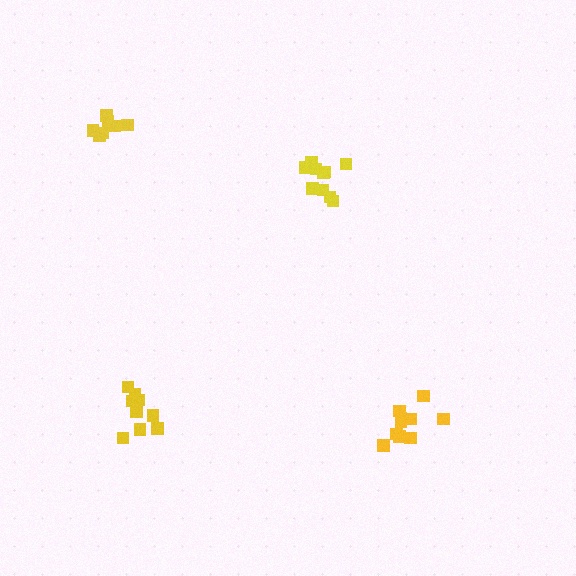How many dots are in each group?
Group 1: 10 dots, Group 2: 10 dots, Group 3: 10 dots, Group 4: 7 dots (37 total).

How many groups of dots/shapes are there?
There are 4 groups.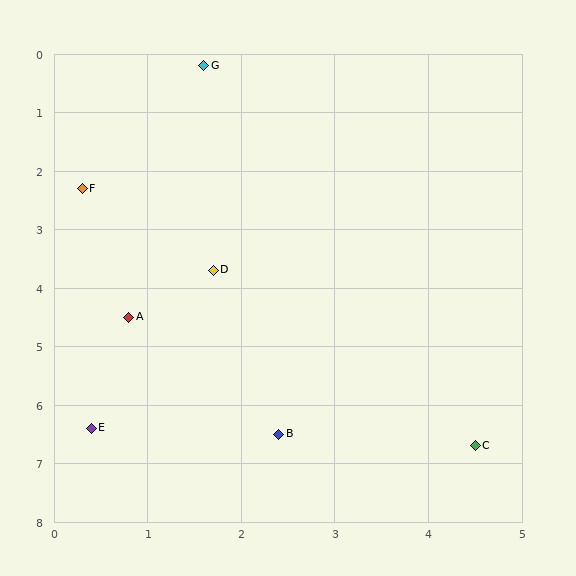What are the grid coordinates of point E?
Point E is at approximately (0.4, 6.4).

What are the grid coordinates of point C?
Point C is at approximately (4.5, 6.7).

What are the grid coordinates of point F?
Point F is at approximately (0.3, 2.3).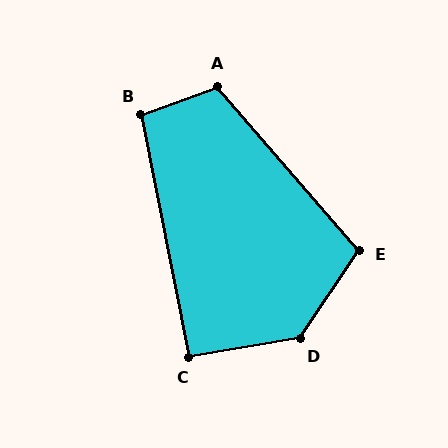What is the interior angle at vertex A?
Approximately 111 degrees (obtuse).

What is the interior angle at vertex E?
Approximately 106 degrees (obtuse).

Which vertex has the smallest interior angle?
C, at approximately 92 degrees.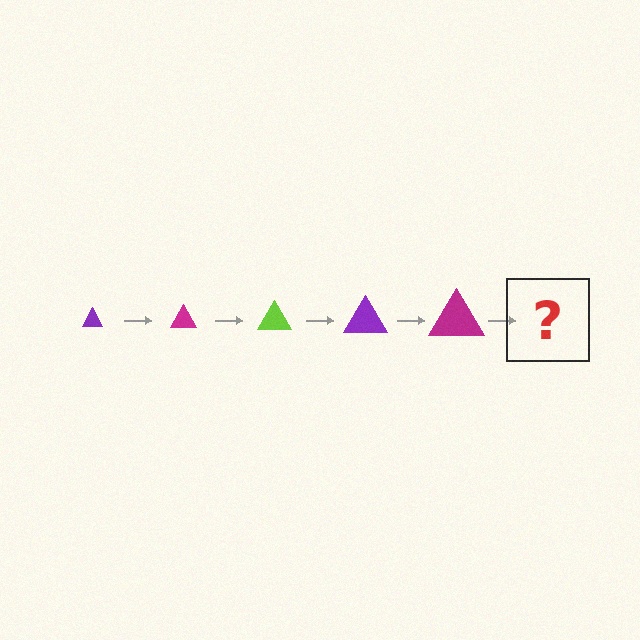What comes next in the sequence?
The next element should be a lime triangle, larger than the previous one.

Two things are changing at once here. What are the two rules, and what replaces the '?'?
The two rules are that the triangle grows larger each step and the color cycles through purple, magenta, and lime. The '?' should be a lime triangle, larger than the previous one.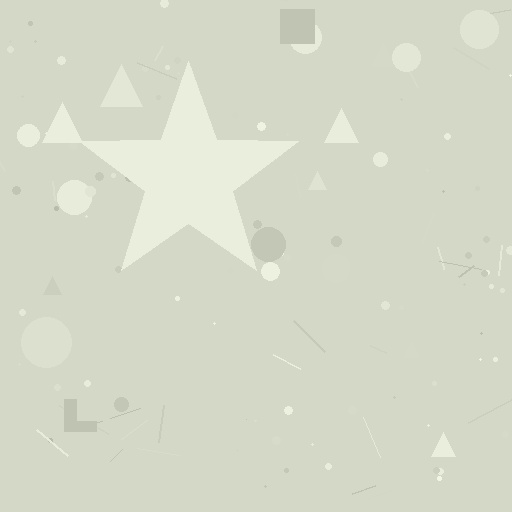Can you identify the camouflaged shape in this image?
The camouflaged shape is a star.